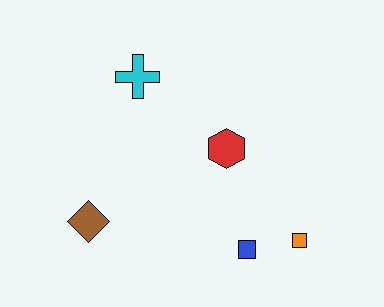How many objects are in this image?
There are 5 objects.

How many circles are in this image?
There are no circles.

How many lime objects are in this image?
There are no lime objects.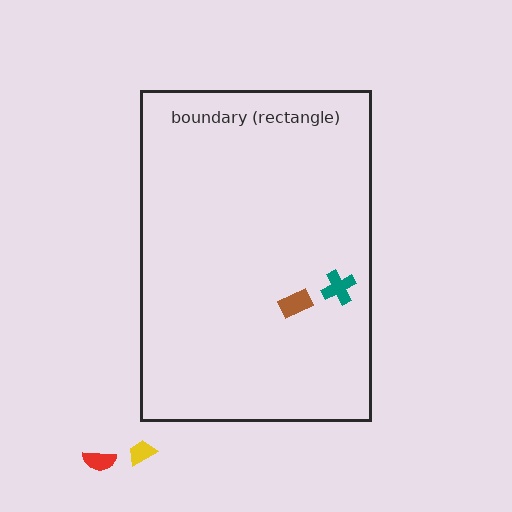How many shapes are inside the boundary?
2 inside, 2 outside.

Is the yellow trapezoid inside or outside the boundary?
Outside.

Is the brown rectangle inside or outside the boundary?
Inside.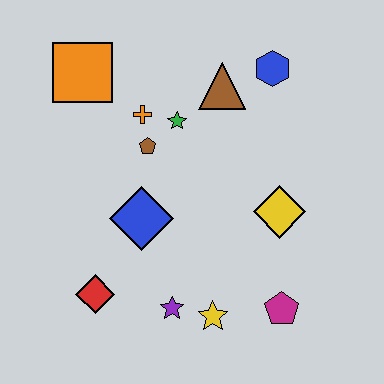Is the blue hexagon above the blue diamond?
Yes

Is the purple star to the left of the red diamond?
No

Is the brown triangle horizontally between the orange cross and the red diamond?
No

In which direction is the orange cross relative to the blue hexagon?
The orange cross is to the left of the blue hexagon.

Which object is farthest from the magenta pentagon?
The orange square is farthest from the magenta pentagon.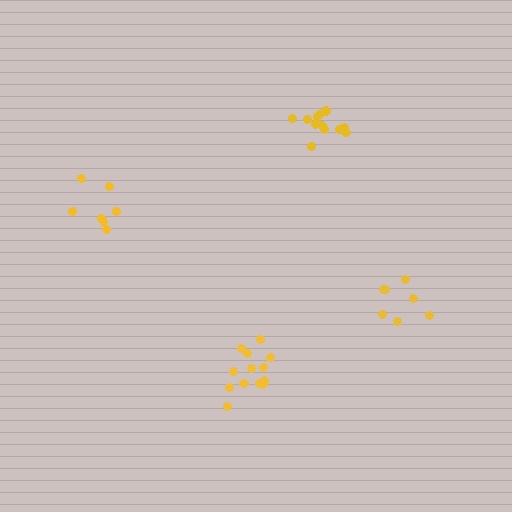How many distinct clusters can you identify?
There are 4 distinct clusters.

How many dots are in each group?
Group 1: 7 dots, Group 2: 7 dots, Group 3: 12 dots, Group 4: 13 dots (39 total).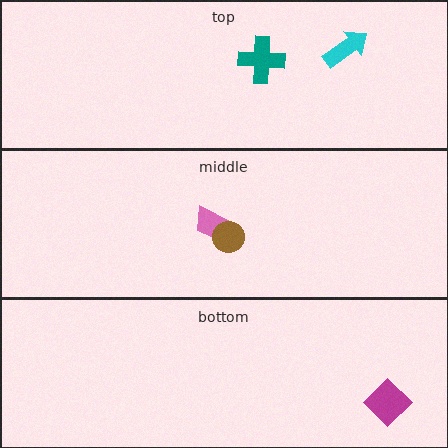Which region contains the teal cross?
The top region.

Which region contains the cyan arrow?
The top region.